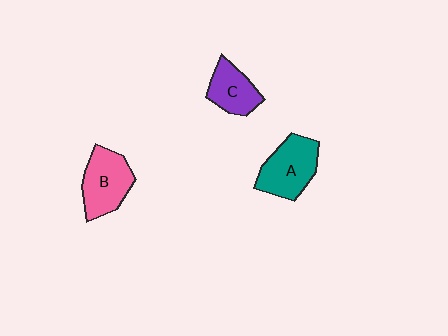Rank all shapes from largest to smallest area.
From largest to smallest: A (teal), B (pink), C (purple).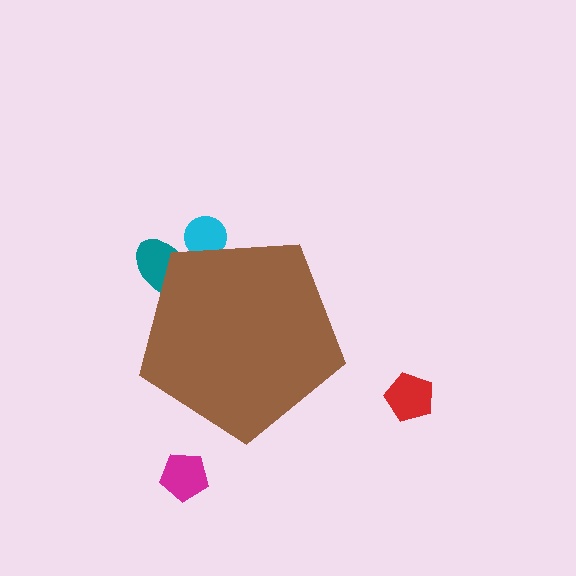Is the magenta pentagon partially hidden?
No, the magenta pentagon is fully visible.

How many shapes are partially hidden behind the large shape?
2 shapes are partially hidden.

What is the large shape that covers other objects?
A brown pentagon.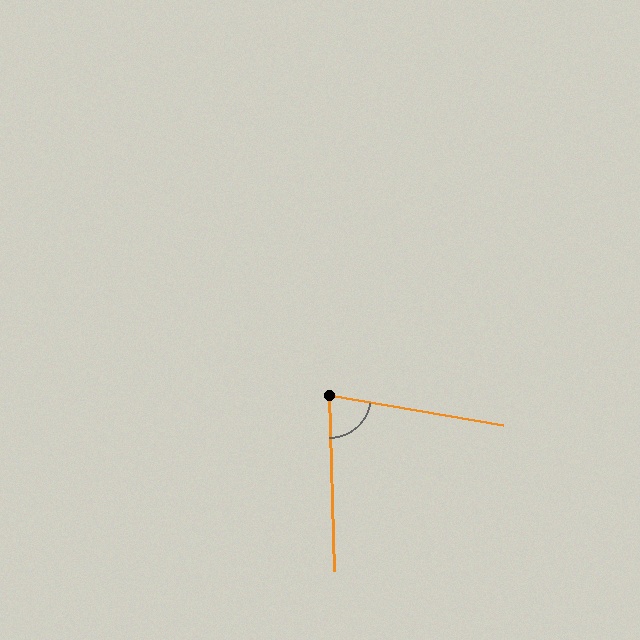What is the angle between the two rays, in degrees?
Approximately 79 degrees.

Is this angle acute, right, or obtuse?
It is acute.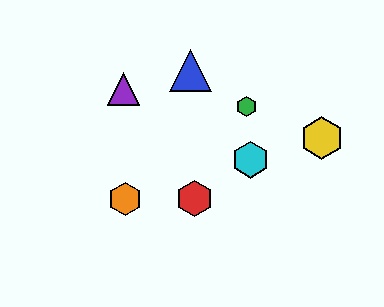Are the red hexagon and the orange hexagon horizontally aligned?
Yes, both are at y≈199.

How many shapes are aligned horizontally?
2 shapes (the red hexagon, the orange hexagon) are aligned horizontally.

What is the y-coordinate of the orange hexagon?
The orange hexagon is at y≈199.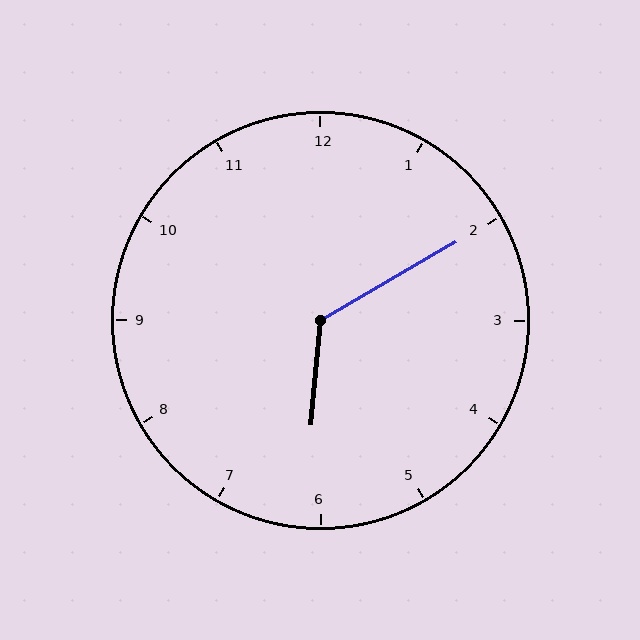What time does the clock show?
6:10.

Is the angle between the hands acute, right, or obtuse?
It is obtuse.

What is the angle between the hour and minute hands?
Approximately 125 degrees.